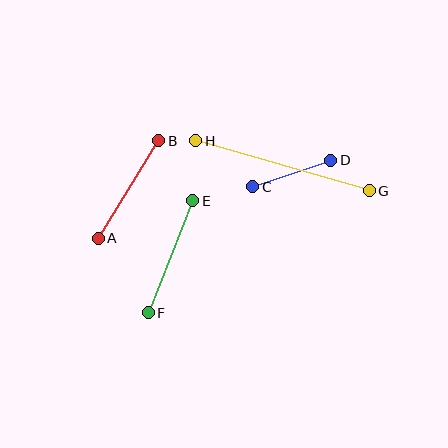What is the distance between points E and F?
The distance is approximately 121 pixels.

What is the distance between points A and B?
The distance is approximately 115 pixels.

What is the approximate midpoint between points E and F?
The midpoint is at approximately (170, 257) pixels.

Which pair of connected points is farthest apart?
Points G and H are farthest apart.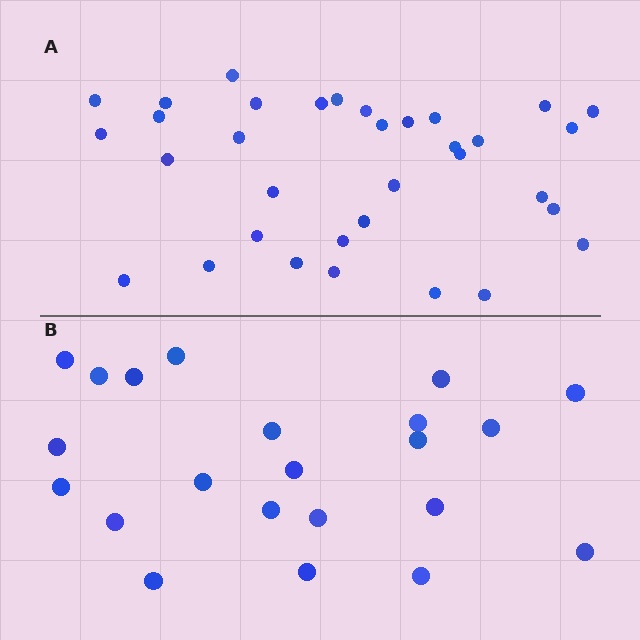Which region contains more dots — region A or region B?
Region A (the top region) has more dots.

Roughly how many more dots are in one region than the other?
Region A has roughly 12 or so more dots than region B.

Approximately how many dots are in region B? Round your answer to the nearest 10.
About 20 dots. (The exact count is 22, which rounds to 20.)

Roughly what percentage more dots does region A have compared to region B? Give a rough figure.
About 55% more.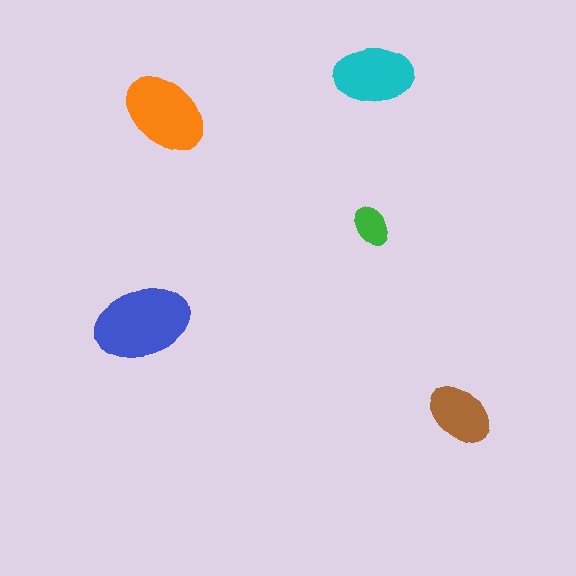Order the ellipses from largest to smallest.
the blue one, the orange one, the cyan one, the brown one, the green one.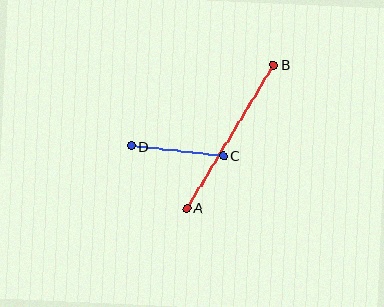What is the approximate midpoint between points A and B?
The midpoint is at approximately (230, 137) pixels.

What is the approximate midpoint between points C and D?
The midpoint is at approximately (177, 151) pixels.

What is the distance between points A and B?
The distance is approximately 168 pixels.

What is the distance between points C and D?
The distance is approximately 92 pixels.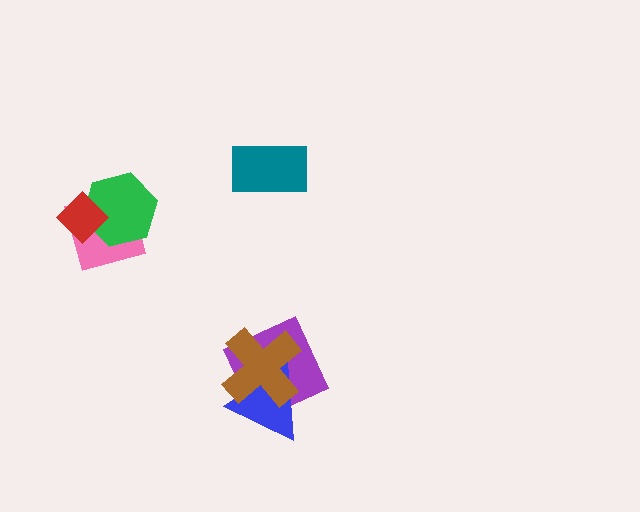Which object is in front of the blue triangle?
The brown cross is in front of the blue triangle.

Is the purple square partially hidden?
Yes, it is partially covered by another shape.